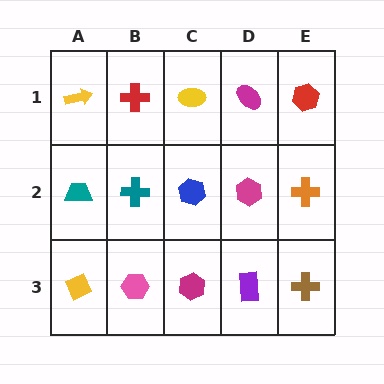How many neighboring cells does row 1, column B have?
3.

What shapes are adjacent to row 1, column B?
A teal cross (row 2, column B), a yellow arrow (row 1, column A), a yellow ellipse (row 1, column C).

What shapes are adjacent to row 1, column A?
A teal trapezoid (row 2, column A), a red cross (row 1, column B).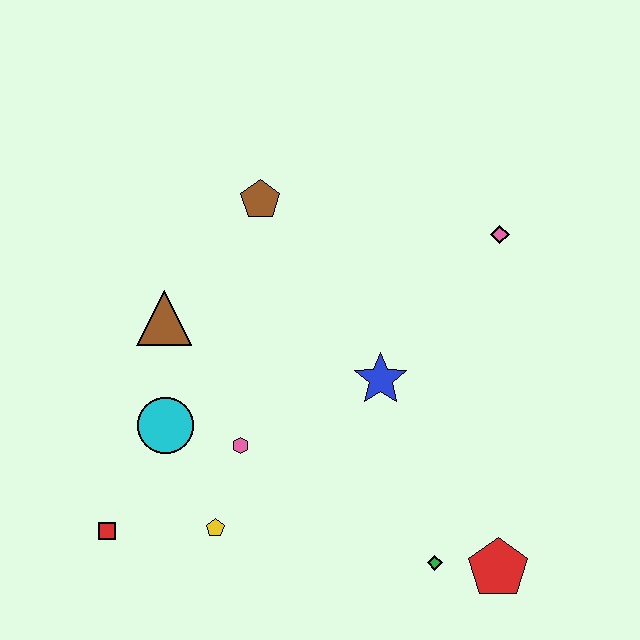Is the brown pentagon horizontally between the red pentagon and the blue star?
No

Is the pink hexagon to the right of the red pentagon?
No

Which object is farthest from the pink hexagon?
The pink diamond is farthest from the pink hexagon.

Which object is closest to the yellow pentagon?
The pink hexagon is closest to the yellow pentagon.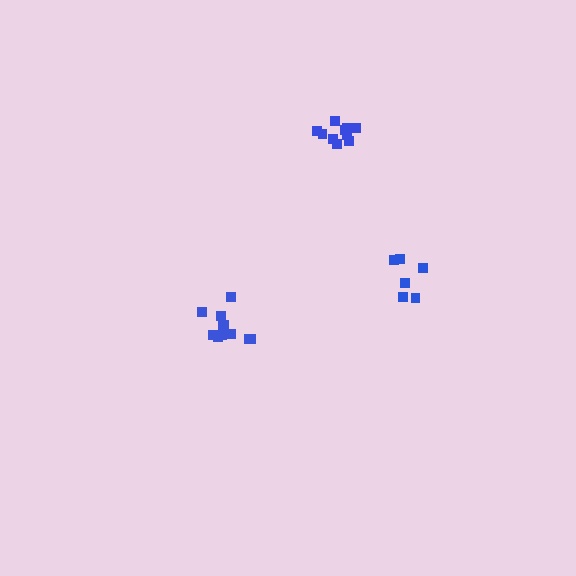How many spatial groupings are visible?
There are 3 spatial groupings.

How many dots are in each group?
Group 1: 10 dots, Group 2: 6 dots, Group 3: 11 dots (27 total).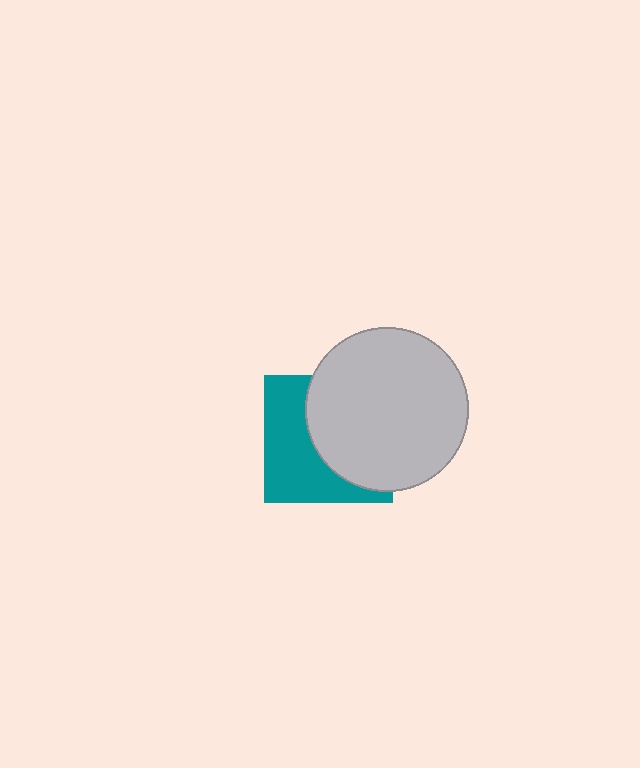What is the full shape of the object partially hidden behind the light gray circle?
The partially hidden object is a teal square.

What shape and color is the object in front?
The object in front is a light gray circle.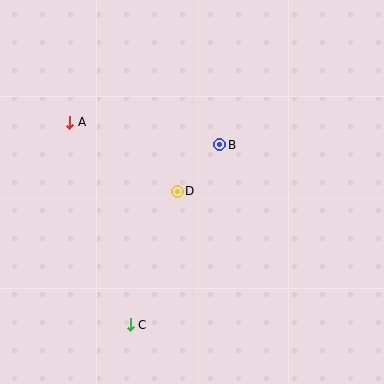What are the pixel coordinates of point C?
Point C is at (130, 325).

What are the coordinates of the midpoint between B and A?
The midpoint between B and A is at (145, 134).